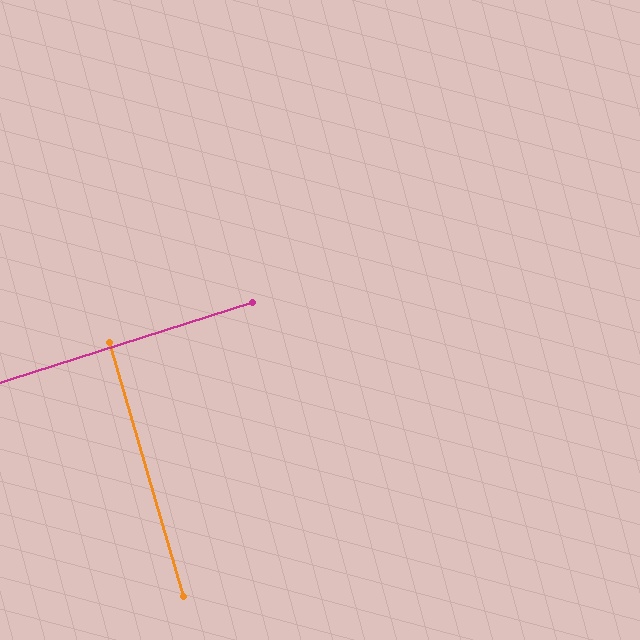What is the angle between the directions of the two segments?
Approximately 89 degrees.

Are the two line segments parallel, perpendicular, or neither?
Perpendicular — they meet at approximately 89°.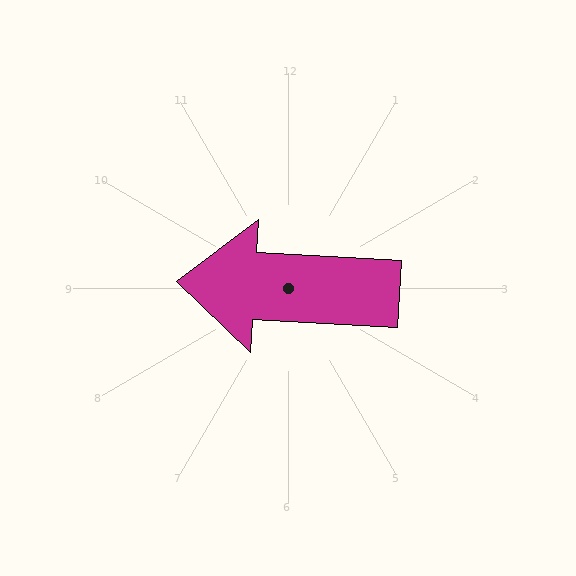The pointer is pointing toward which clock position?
Roughly 9 o'clock.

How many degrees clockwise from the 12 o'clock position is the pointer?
Approximately 273 degrees.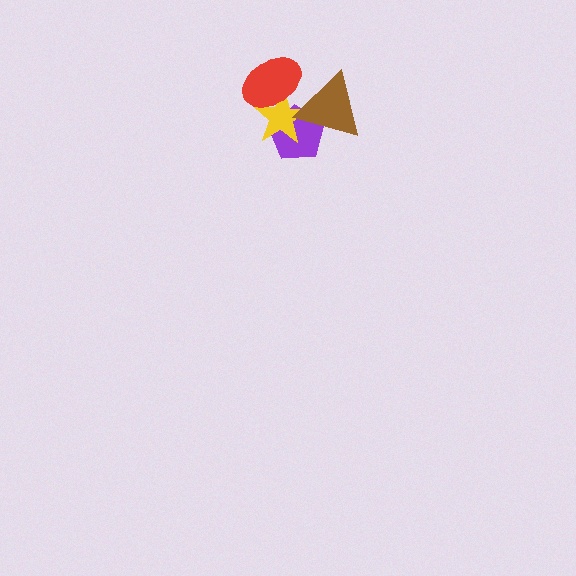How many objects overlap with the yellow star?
3 objects overlap with the yellow star.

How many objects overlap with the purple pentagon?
2 objects overlap with the purple pentagon.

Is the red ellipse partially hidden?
No, no other shape covers it.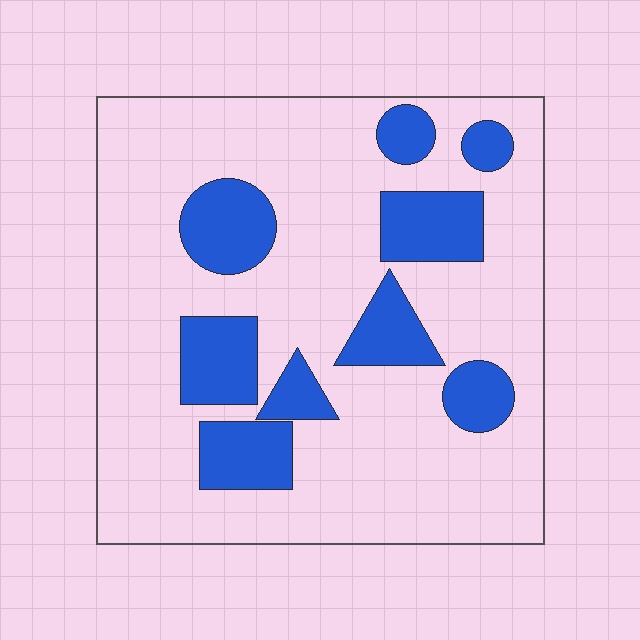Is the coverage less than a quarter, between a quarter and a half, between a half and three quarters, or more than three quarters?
Less than a quarter.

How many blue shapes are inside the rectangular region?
9.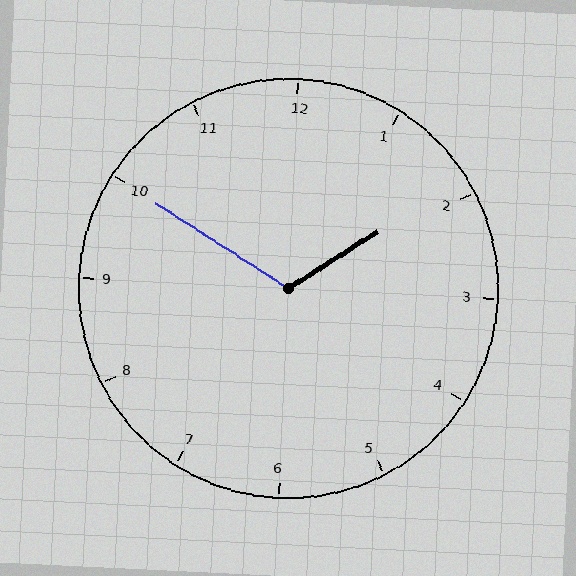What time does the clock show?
1:50.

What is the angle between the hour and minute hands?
Approximately 115 degrees.